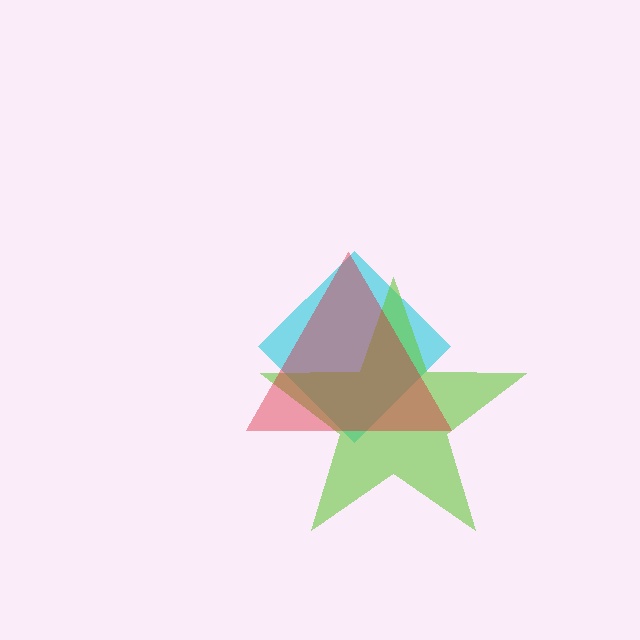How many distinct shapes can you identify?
There are 3 distinct shapes: a cyan diamond, a lime star, a red triangle.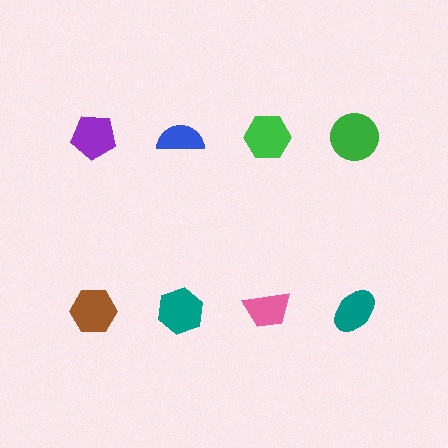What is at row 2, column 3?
A pink trapezoid.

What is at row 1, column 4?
A green circle.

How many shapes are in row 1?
4 shapes.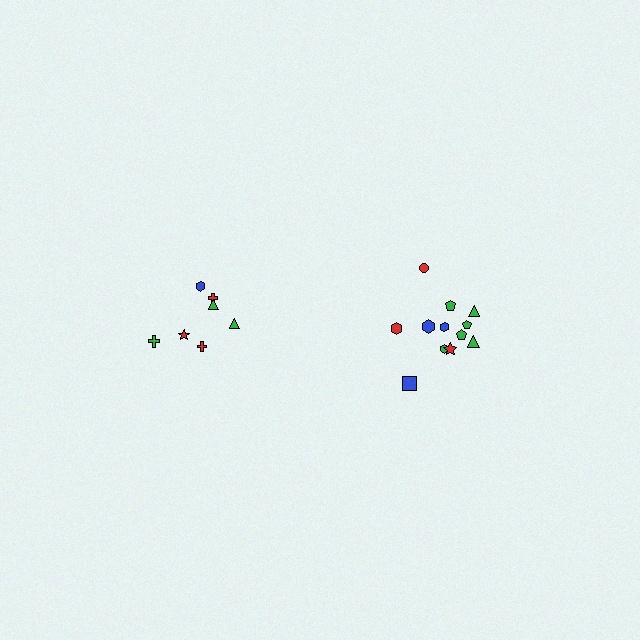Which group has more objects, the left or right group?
The right group.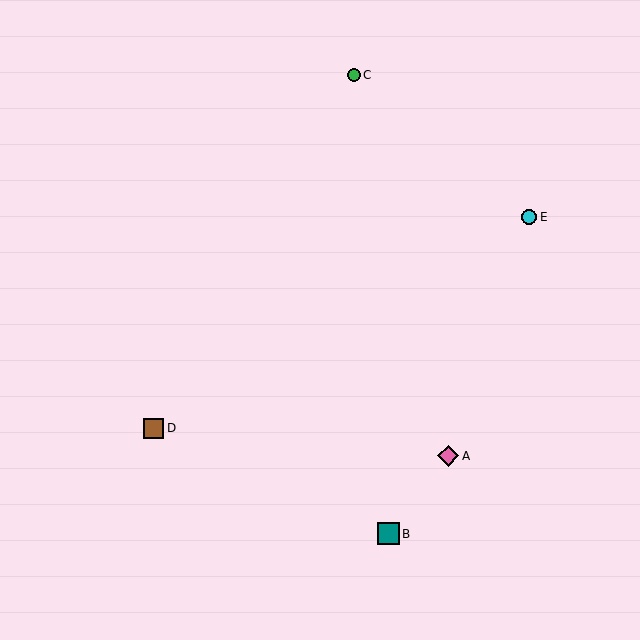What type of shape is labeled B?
Shape B is a teal square.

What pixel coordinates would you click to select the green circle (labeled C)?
Click at (354, 75) to select the green circle C.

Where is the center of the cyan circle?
The center of the cyan circle is at (529, 217).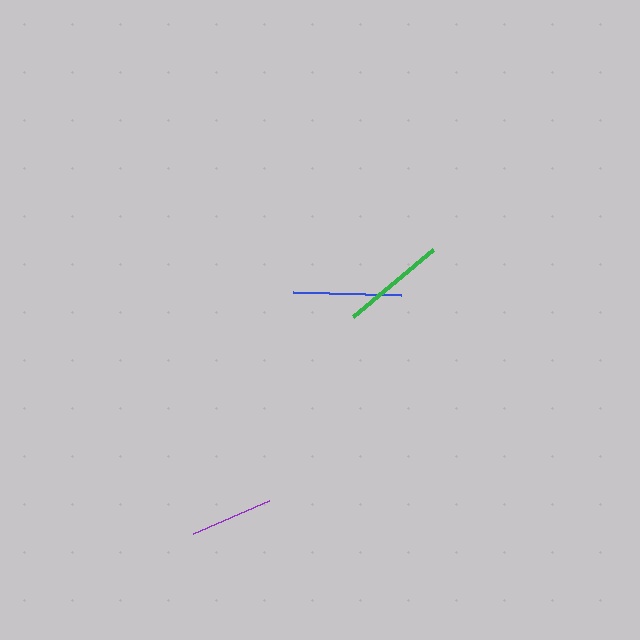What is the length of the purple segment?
The purple segment is approximately 82 pixels long.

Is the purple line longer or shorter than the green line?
The green line is longer than the purple line.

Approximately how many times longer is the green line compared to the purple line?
The green line is approximately 1.3 times the length of the purple line.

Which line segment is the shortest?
The purple line is the shortest at approximately 82 pixels.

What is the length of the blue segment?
The blue segment is approximately 109 pixels long.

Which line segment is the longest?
The blue line is the longest at approximately 109 pixels.